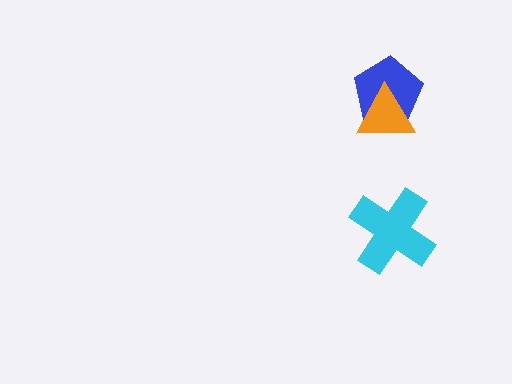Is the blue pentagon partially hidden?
Yes, it is partially covered by another shape.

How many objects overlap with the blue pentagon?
1 object overlaps with the blue pentagon.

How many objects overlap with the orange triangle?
1 object overlaps with the orange triangle.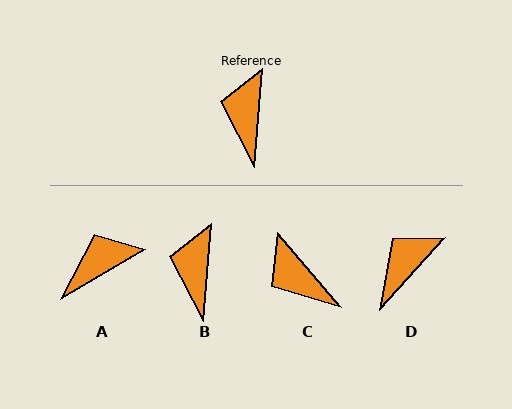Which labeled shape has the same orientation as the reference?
B.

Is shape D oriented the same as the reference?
No, it is off by about 37 degrees.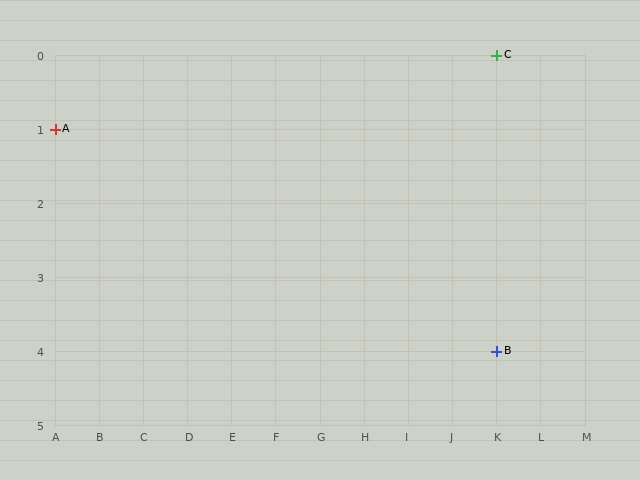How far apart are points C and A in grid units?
Points C and A are 10 columns and 1 row apart (about 10.0 grid units diagonally).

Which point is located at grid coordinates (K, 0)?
Point C is at (K, 0).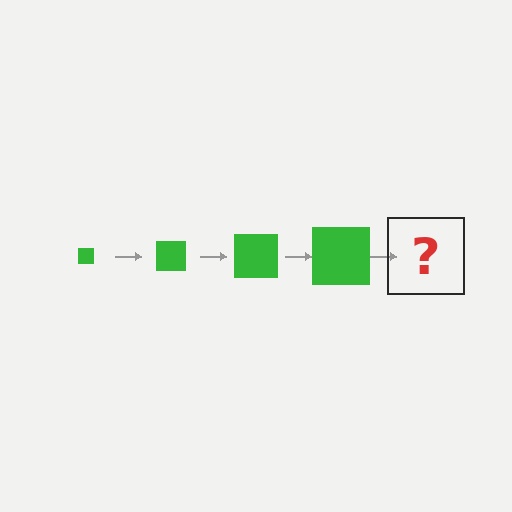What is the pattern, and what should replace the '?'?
The pattern is that the square gets progressively larger each step. The '?' should be a green square, larger than the previous one.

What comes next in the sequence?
The next element should be a green square, larger than the previous one.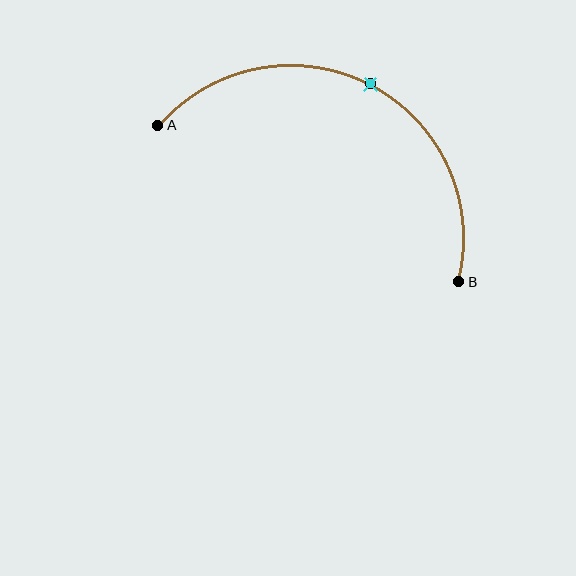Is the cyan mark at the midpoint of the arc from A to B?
Yes. The cyan mark lies on the arc at equal arc-length from both A and B — it is the arc midpoint.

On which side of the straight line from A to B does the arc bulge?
The arc bulges above the straight line connecting A and B.